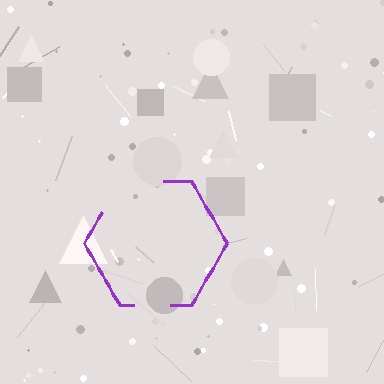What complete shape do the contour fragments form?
The contour fragments form a hexagon.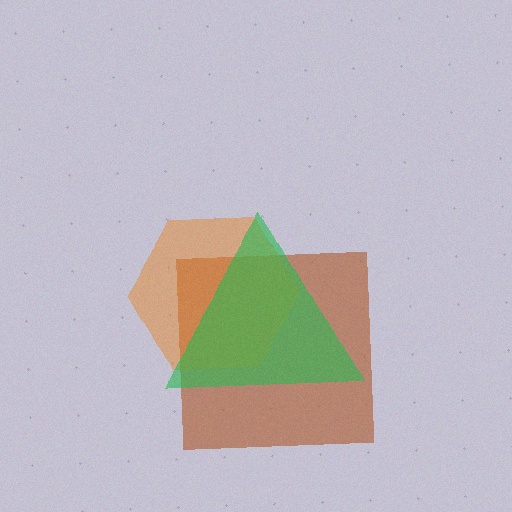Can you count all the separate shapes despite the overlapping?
Yes, there are 3 separate shapes.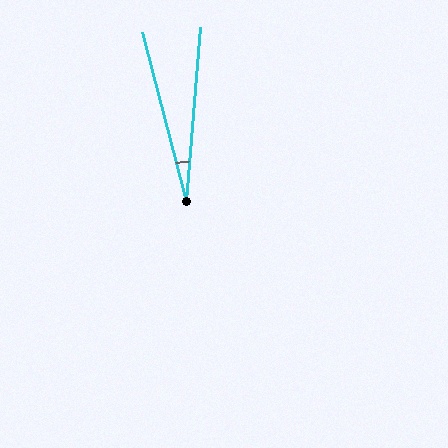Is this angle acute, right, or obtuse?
It is acute.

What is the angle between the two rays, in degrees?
Approximately 19 degrees.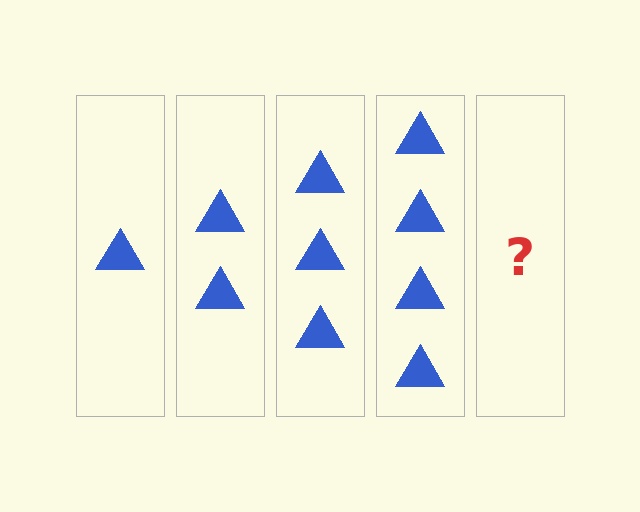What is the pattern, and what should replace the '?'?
The pattern is that each step adds one more triangle. The '?' should be 5 triangles.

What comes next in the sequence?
The next element should be 5 triangles.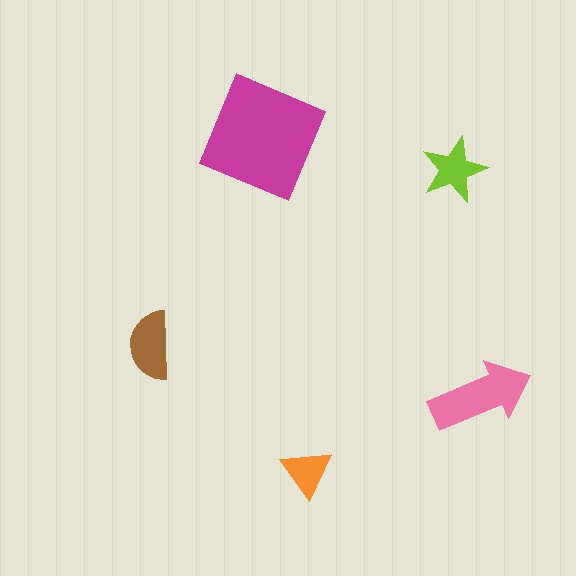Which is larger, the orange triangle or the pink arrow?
The pink arrow.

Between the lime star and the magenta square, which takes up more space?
The magenta square.